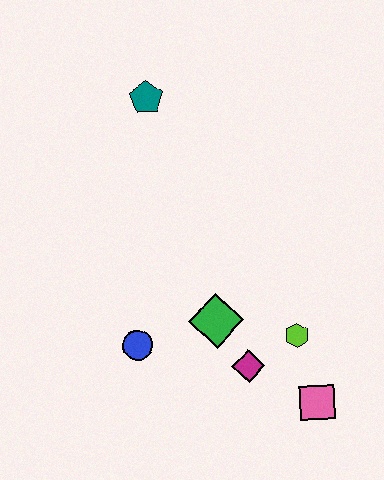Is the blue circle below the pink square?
No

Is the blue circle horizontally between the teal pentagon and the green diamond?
No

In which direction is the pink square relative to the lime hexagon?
The pink square is below the lime hexagon.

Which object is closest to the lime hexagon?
The magenta diamond is closest to the lime hexagon.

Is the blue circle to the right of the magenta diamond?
No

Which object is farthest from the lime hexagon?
The teal pentagon is farthest from the lime hexagon.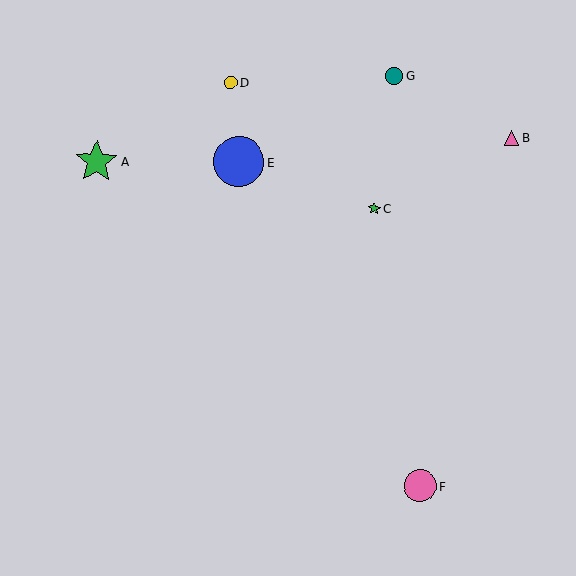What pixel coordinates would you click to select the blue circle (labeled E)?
Click at (239, 162) to select the blue circle E.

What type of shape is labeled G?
Shape G is a teal circle.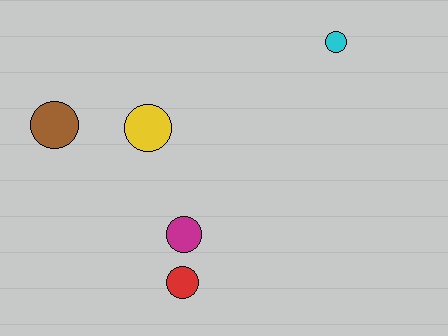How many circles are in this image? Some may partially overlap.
There are 5 circles.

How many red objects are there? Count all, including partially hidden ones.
There is 1 red object.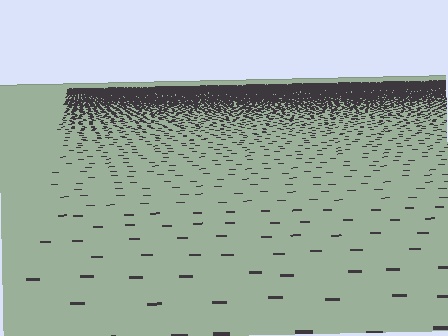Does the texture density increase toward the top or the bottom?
Density increases toward the top.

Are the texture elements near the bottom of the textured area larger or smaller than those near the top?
Larger. Near the bottom, elements are closer to the viewer and appear at a bigger on-screen size.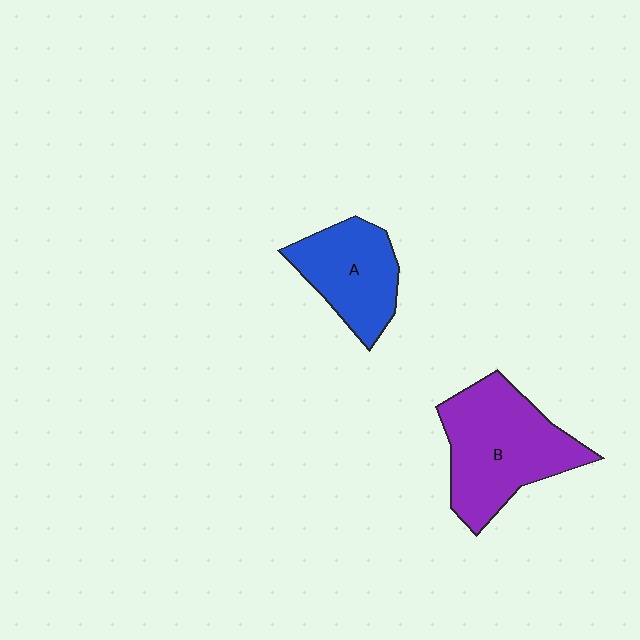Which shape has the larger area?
Shape B (purple).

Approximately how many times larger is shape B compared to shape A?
Approximately 1.5 times.